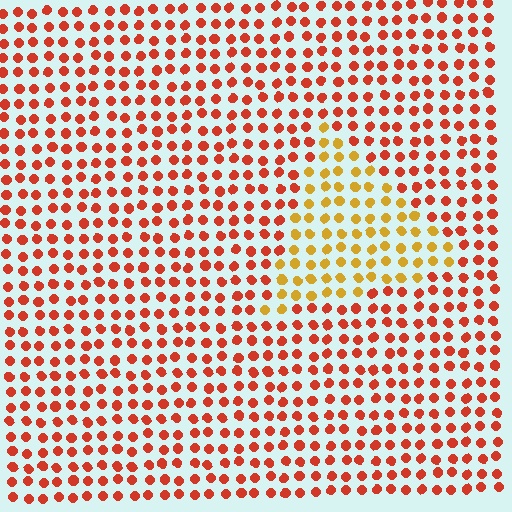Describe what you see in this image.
The image is filled with small red elements in a uniform arrangement. A triangle-shaped region is visible where the elements are tinted to a slightly different hue, forming a subtle color boundary.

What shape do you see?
I see a triangle.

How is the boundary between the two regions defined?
The boundary is defined purely by a slight shift in hue (about 38 degrees). Spacing, size, and orientation are identical on both sides.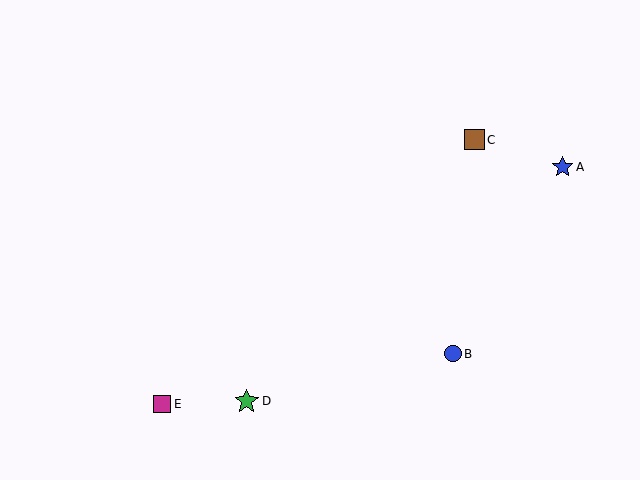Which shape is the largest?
The green star (labeled D) is the largest.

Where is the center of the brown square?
The center of the brown square is at (474, 140).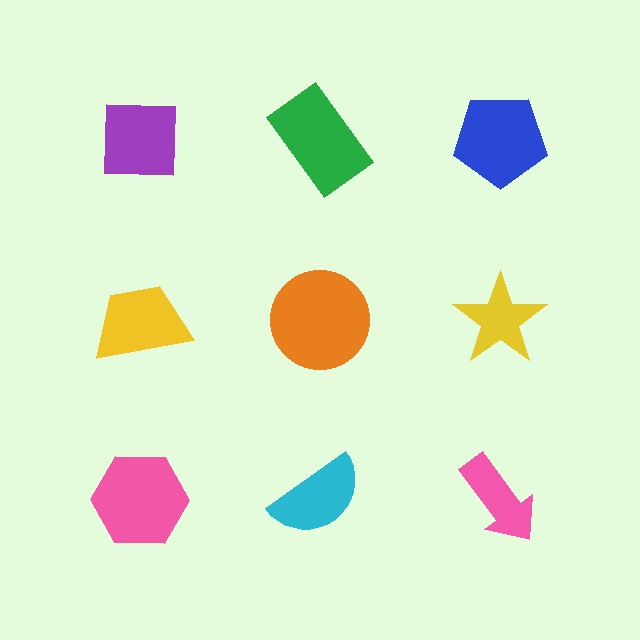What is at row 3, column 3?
A pink arrow.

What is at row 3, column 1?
A pink hexagon.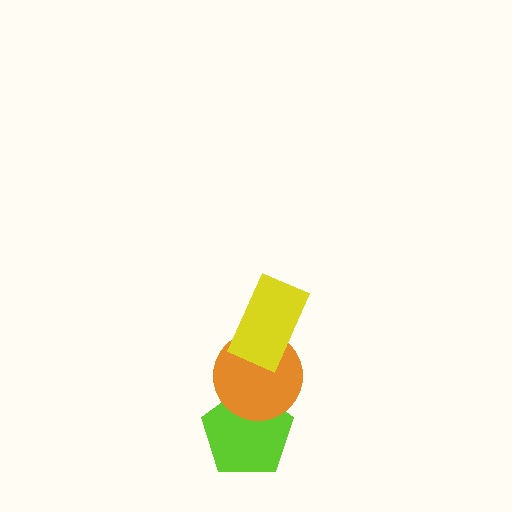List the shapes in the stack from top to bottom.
From top to bottom: the yellow rectangle, the orange circle, the lime pentagon.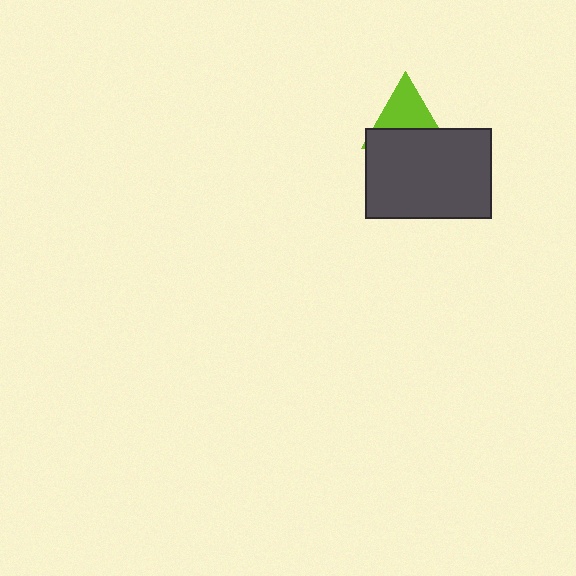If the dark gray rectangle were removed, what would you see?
You would see the complete lime triangle.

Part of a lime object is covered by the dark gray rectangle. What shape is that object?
It is a triangle.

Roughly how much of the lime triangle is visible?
About half of it is visible (roughly 53%).